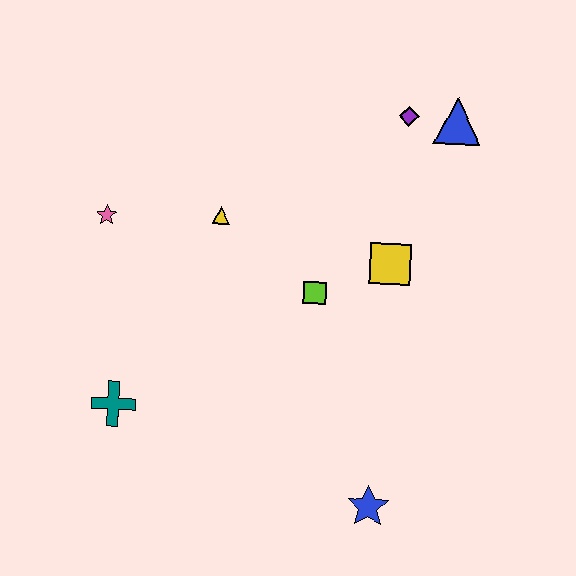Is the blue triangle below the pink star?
No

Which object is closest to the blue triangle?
The purple diamond is closest to the blue triangle.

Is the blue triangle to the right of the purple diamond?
Yes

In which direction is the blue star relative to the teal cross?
The blue star is to the right of the teal cross.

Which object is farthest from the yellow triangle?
The blue star is farthest from the yellow triangle.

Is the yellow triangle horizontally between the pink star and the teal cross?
No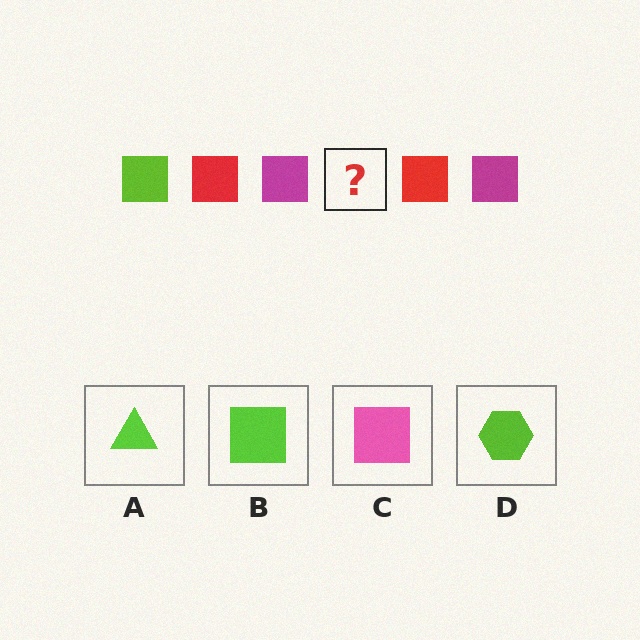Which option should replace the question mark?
Option B.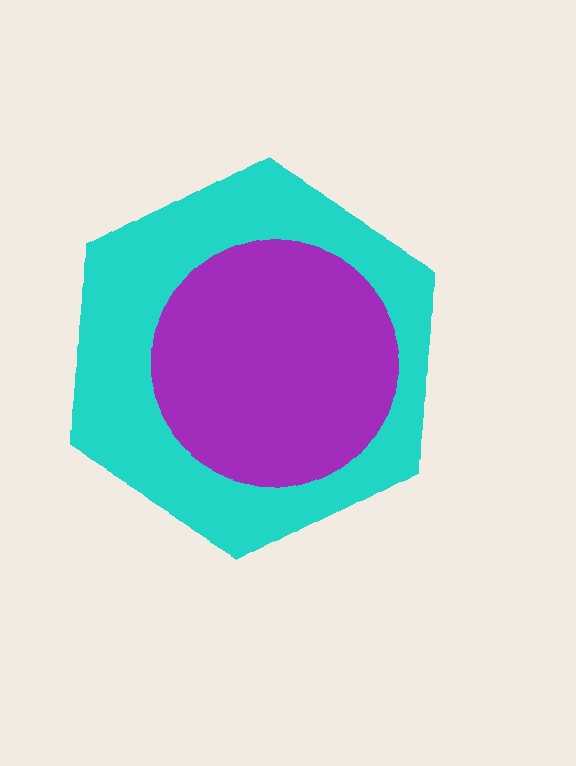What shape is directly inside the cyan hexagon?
The purple circle.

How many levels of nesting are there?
2.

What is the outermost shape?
The cyan hexagon.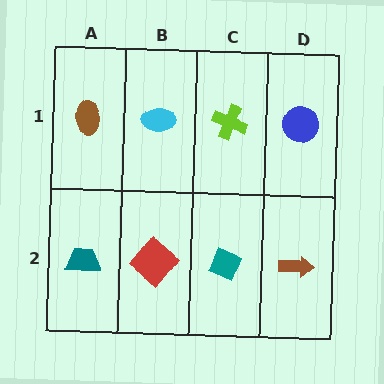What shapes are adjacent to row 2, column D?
A blue circle (row 1, column D), a teal diamond (row 2, column C).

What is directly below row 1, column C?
A teal diamond.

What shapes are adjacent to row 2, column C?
A lime cross (row 1, column C), a red diamond (row 2, column B), a brown arrow (row 2, column D).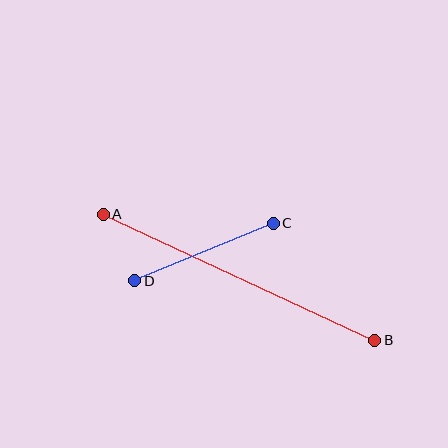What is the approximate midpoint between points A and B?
The midpoint is at approximately (239, 277) pixels.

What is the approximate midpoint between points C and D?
The midpoint is at approximately (204, 252) pixels.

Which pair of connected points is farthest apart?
Points A and B are farthest apart.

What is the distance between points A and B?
The distance is approximately 299 pixels.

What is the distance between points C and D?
The distance is approximately 150 pixels.